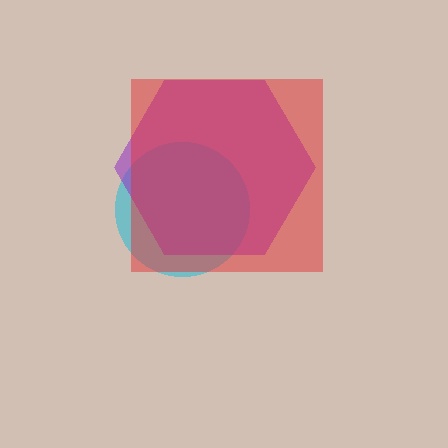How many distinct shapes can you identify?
There are 3 distinct shapes: a cyan circle, a purple hexagon, a red square.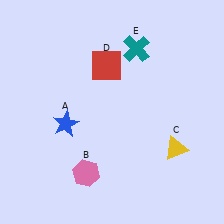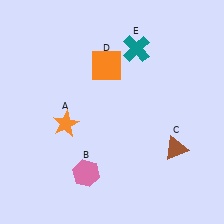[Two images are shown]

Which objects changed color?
A changed from blue to orange. C changed from yellow to brown. D changed from red to orange.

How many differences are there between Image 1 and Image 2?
There are 3 differences between the two images.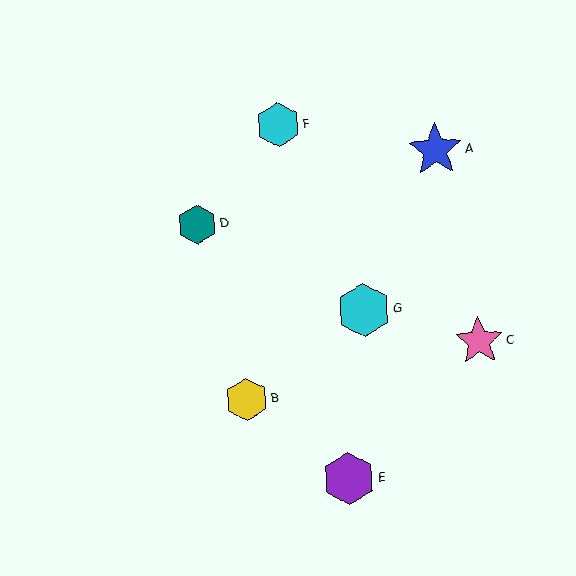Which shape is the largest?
The blue star (labeled A) is the largest.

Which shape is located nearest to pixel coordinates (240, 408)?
The yellow hexagon (labeled B) at (247, 400) is nearest to that location.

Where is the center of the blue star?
The center of the blue star is at (435, 150).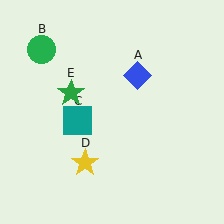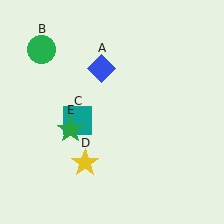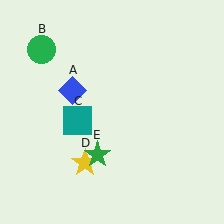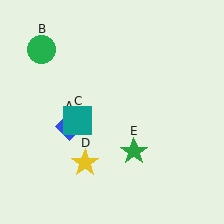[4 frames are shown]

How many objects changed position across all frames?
2 objects changed position: blue diamond (object A), green star (object E).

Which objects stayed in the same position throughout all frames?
Green circle (object B) and teal square (object C) and yellow star (object D) remained stationary.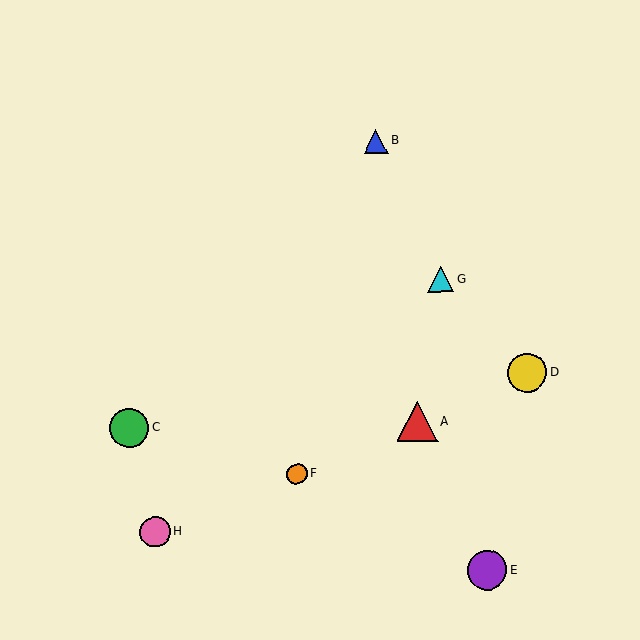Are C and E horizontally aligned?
No, C is at y≈428 and E is at y≈570.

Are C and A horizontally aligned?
Yes, both are at y≈428.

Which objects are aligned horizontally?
Objects A, C are aligned horizontally.